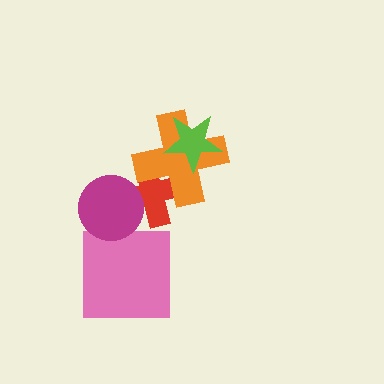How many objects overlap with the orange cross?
2 objects overlap with the orange cross.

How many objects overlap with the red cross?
2 objects overlap with the red cross.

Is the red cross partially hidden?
Yes, it is partially covered by another shape.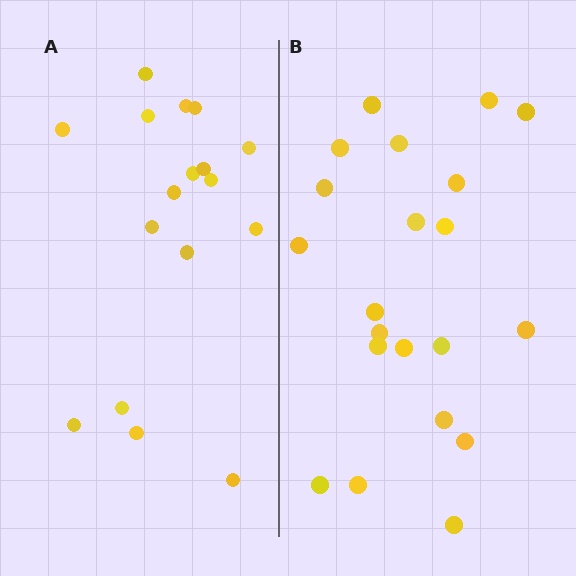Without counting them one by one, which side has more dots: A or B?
Region B (the right region) has more dots.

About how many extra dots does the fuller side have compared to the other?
Region B has about 4 more dots than region A.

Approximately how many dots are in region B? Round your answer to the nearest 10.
About 20 dots. (The exact count is 21, which rounds to 20.)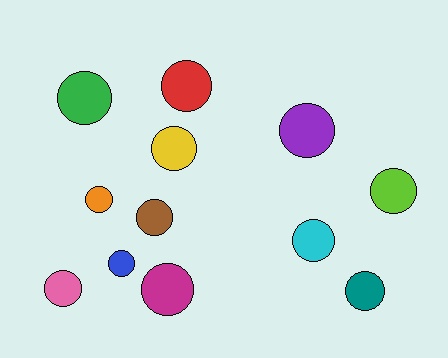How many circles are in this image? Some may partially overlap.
There are 12 circles.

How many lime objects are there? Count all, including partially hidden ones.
There is 1 lime object.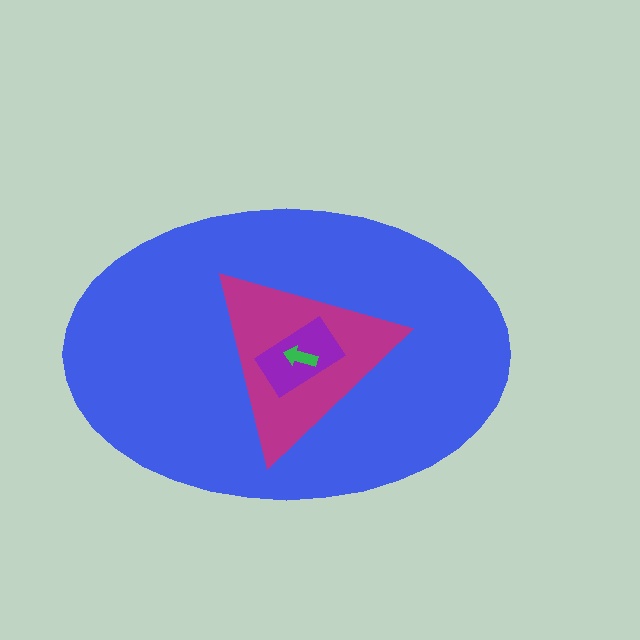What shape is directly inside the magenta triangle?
The purple rectangle.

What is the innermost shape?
The green arrow.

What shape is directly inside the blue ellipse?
The magenta triangle.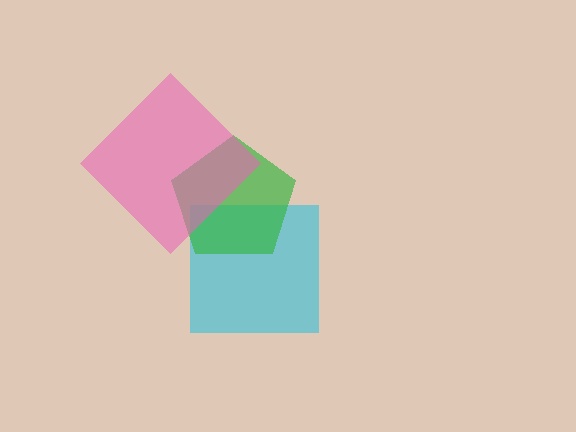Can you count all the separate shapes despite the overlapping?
Yes, there are 3 separate shapes.